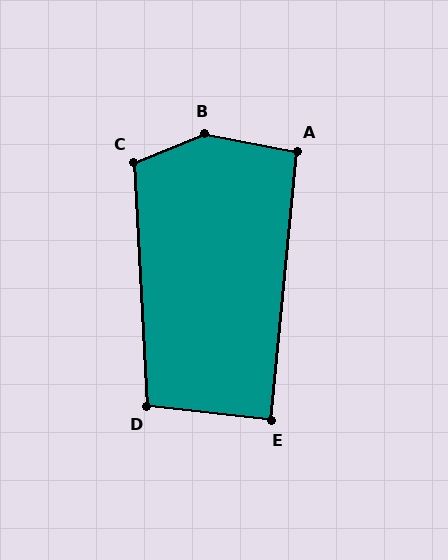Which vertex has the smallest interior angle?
E, at approximately 89 degrees.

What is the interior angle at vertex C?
Approximately 109 degrees (obtuse).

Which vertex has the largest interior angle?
B, at approximately 146 degrees.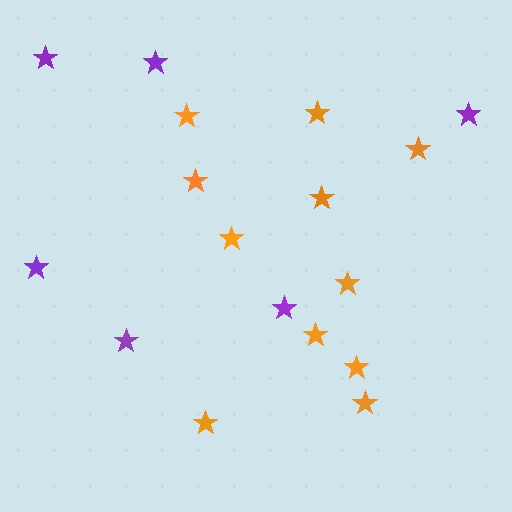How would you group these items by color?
There are 2 groups: one group of orange stars (11) and one group of purple stars (6).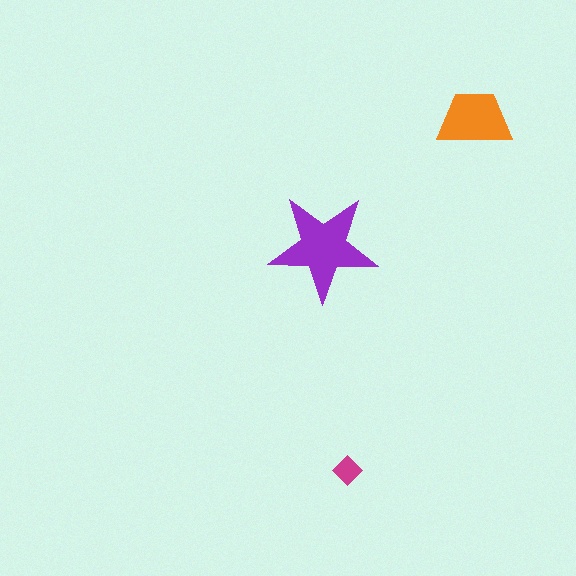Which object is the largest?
The purple star.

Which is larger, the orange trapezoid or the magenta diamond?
The orange trapezoid.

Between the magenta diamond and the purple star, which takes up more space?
The purple star.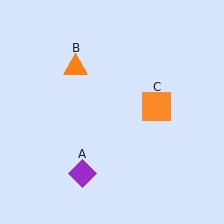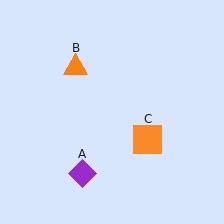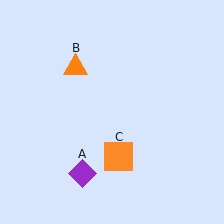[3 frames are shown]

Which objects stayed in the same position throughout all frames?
Purple diamond (object A) and orange triangle (object B) remained stationary.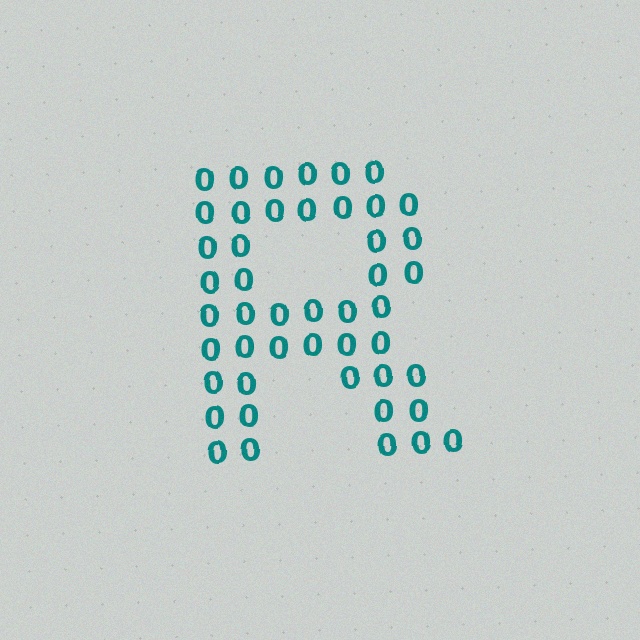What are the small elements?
The small elements are digit 0's.